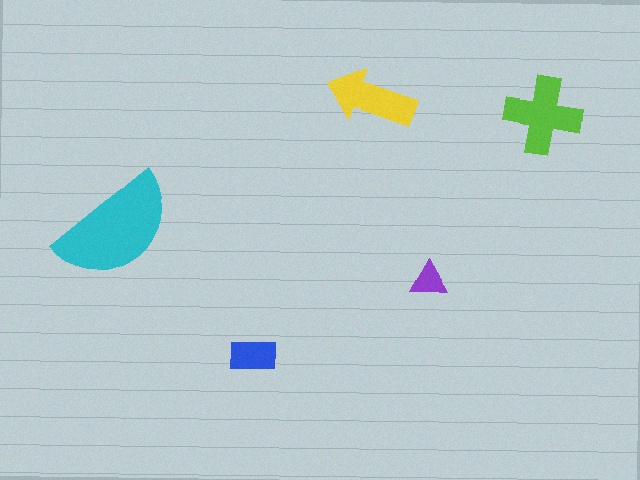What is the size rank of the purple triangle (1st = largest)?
5th.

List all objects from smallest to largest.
The purple triangle, the blue rectangle, the yellow arrow, the lime cross, the cyan semicircle.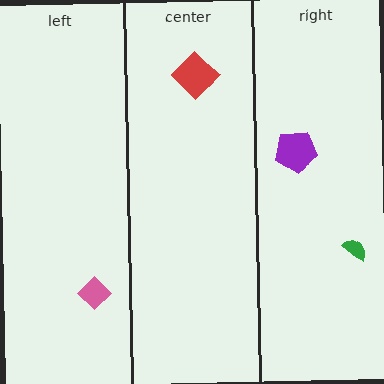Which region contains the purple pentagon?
The right region.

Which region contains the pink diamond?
The left region.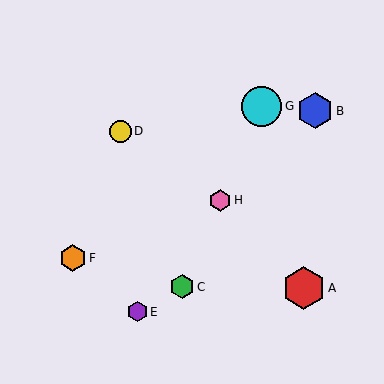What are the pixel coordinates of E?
Object E is at (138, 312).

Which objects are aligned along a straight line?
Objects C, G, H are aligned along a straight line.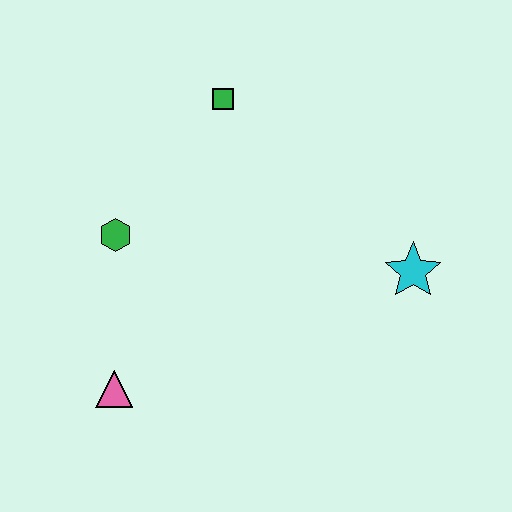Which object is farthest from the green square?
The pink triangle is farthest from the green square.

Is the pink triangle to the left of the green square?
Yes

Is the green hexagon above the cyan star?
Yes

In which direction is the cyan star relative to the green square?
The cyan star is to the right of the green square.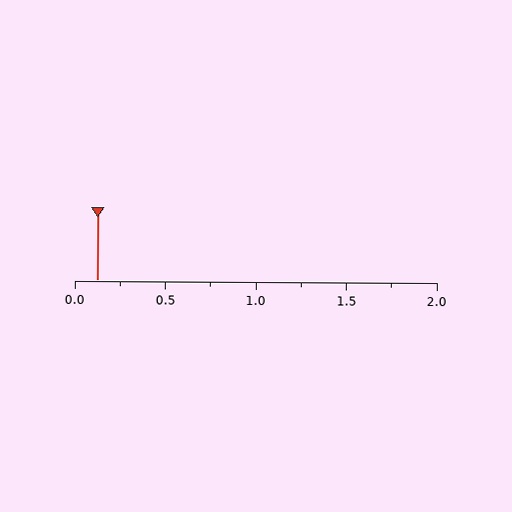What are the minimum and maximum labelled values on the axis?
The axis runs from 0.0 to 2.0.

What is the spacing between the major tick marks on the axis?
The major ticks are spaced 0.5 apart.